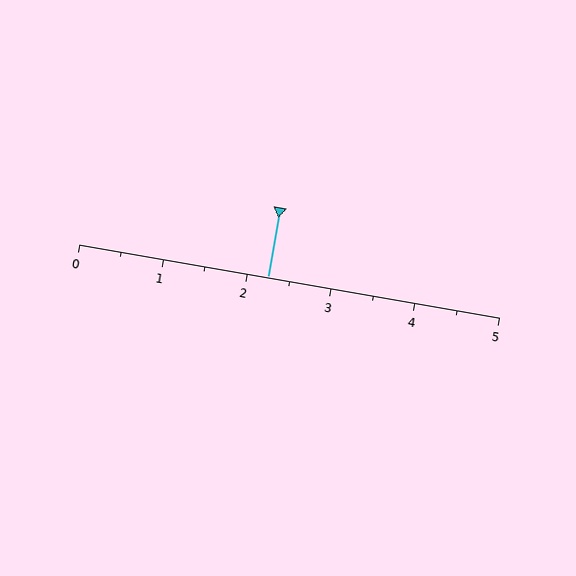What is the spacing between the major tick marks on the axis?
The major ticks are spaced 1 apart.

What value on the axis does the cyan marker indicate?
The marker indicates approximately 2.2.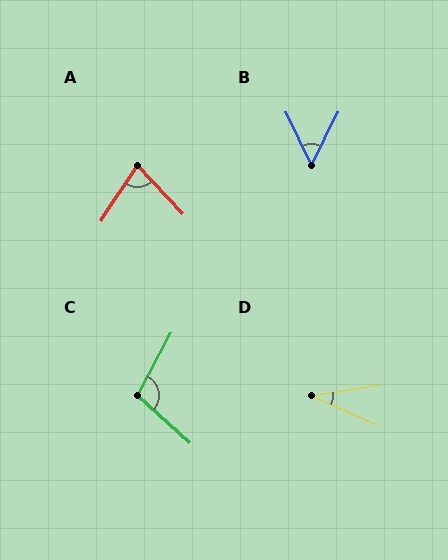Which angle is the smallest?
D, at approximately 33 degrees.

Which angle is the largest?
C, at approximately 104 degrees.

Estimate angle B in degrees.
Approximately 51 degrees.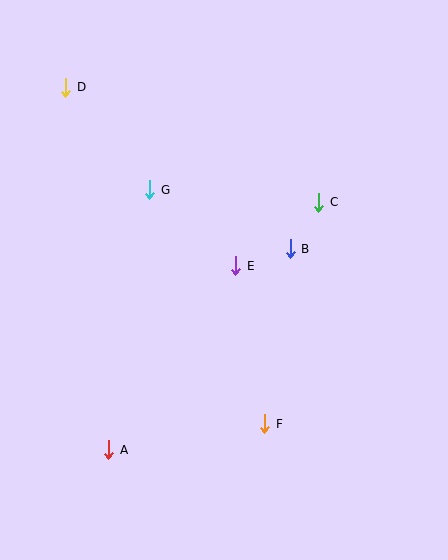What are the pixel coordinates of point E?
Point E is at (236, 266).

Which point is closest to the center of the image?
Point E at (236, 266) is closest to the center.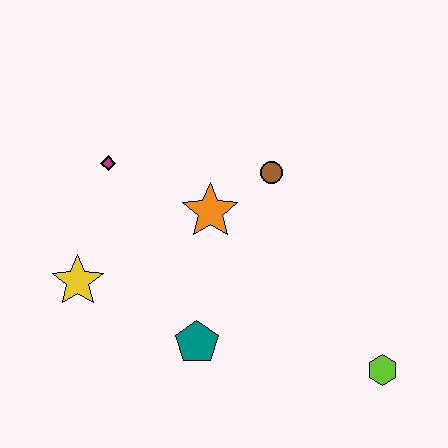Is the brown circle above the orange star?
Yes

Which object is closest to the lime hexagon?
The teal pentagon is closest to the lime hexagon.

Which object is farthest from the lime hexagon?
The magenta diamond is farthest from the lime hexagon.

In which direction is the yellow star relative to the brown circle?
The yellow star is to the left of the brown circle.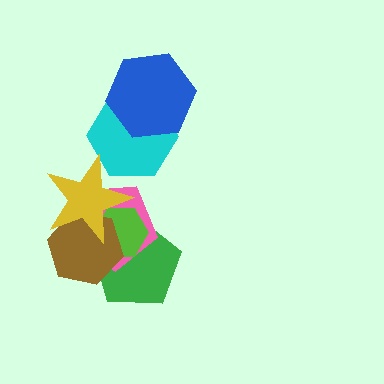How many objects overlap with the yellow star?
5 objects overlap with the yellow star.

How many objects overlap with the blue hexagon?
1 object overlaps with the blue hexagon.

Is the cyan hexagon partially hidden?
Yes, it is partially covered by another shape.